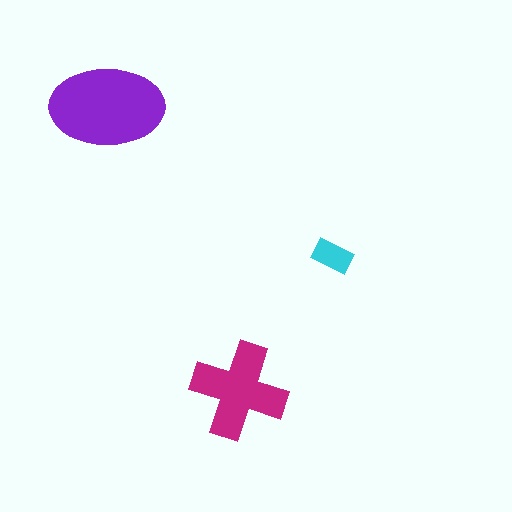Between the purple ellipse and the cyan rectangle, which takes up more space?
The purple ellipse.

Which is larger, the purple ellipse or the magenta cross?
The purple ellipse.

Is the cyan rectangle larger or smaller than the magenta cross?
Smaller.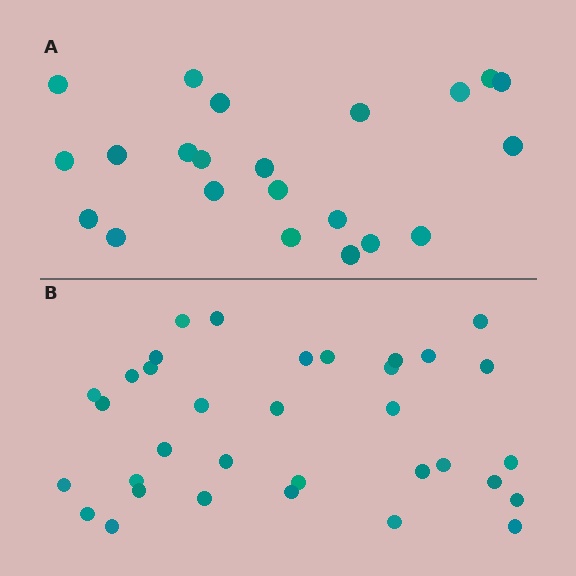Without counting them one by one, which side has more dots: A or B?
Region B (the bottom region) has more dots.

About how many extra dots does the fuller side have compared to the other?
Region B has roughly 12 or so more dots than region A.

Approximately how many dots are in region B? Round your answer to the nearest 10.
About 30 dots. (The exact count is 34, which rounds to 30.)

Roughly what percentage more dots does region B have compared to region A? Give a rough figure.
About 55% more.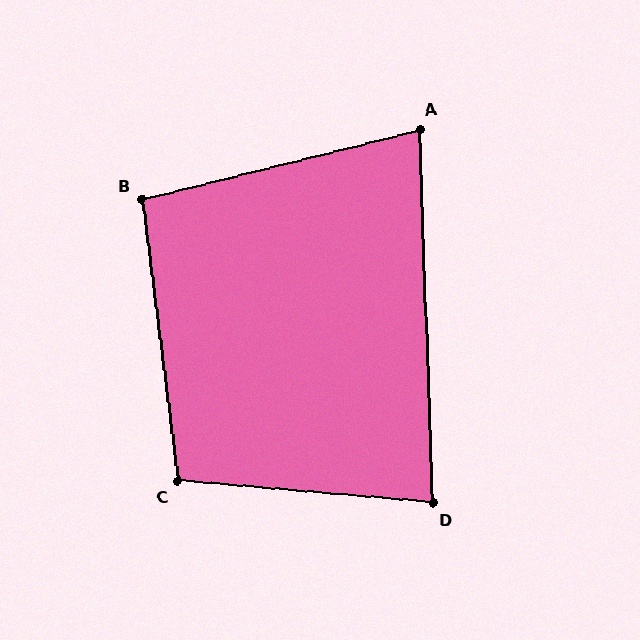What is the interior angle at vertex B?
Approximately 97 degrees (obtuse).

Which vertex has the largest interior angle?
C, at approximately 102 degrees.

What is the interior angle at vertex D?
Approximately 83 degrees (acute).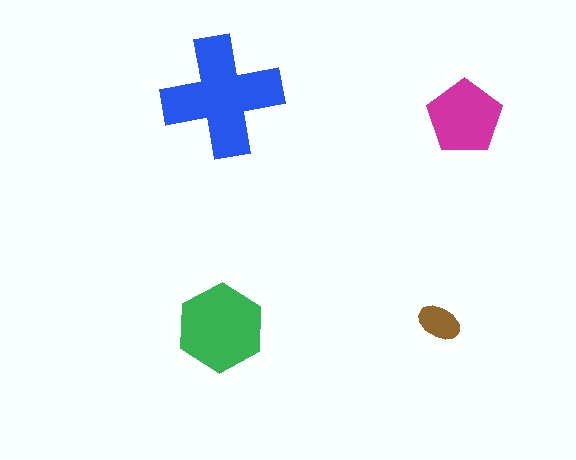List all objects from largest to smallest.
The blue cross, the green hexagon, the magenta pentagon, the brown ellipse.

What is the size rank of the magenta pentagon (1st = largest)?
3rd.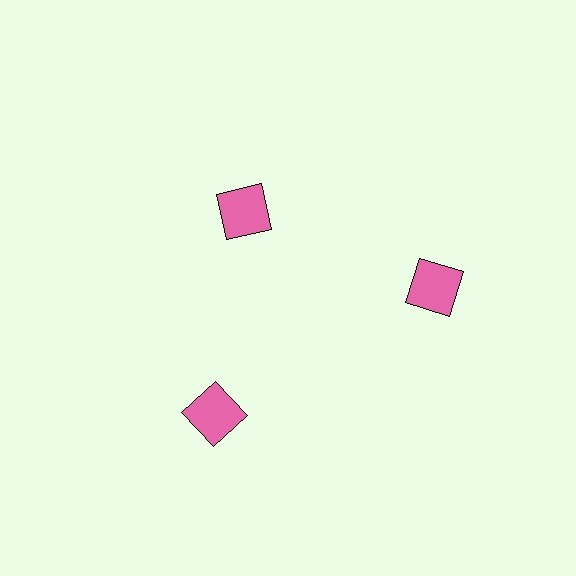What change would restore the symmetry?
The symmetry would be restored by moving it outward, back onto the ring so that all 3 squares sit at equal angles and equal distance from the center.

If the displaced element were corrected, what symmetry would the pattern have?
It would have 3-fold rotational symmetry — the pattern would map onto itself every 120 degrees.